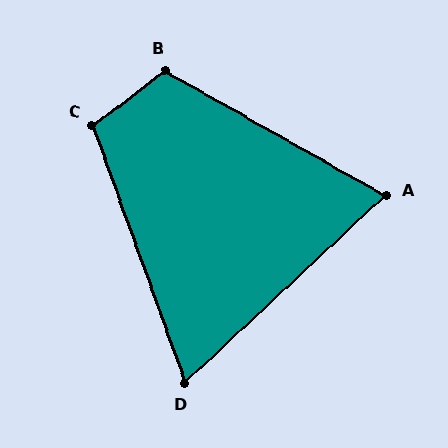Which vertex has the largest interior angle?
B, at approximately 113 degrees.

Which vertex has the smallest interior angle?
D, at approximately 67 degrees.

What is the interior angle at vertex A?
Approximately 73 degrees (acute).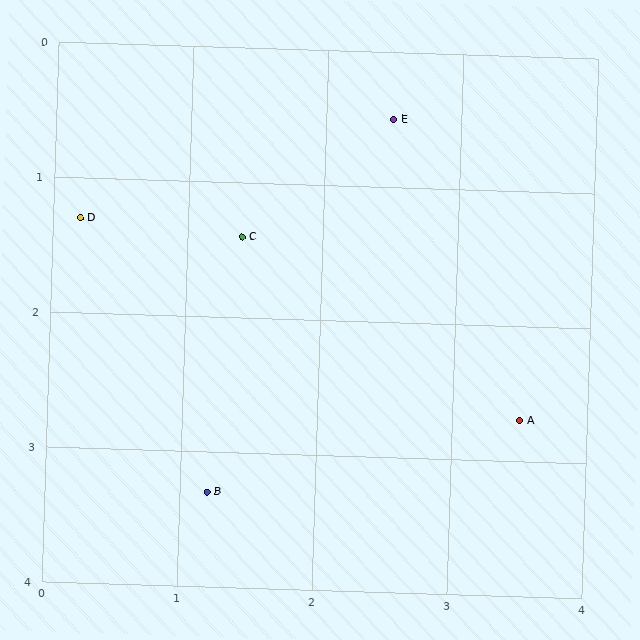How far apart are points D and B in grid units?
Points D and B are about 2.2 grid units apart.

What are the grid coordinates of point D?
Point D is at approximately (0.2, 1.3).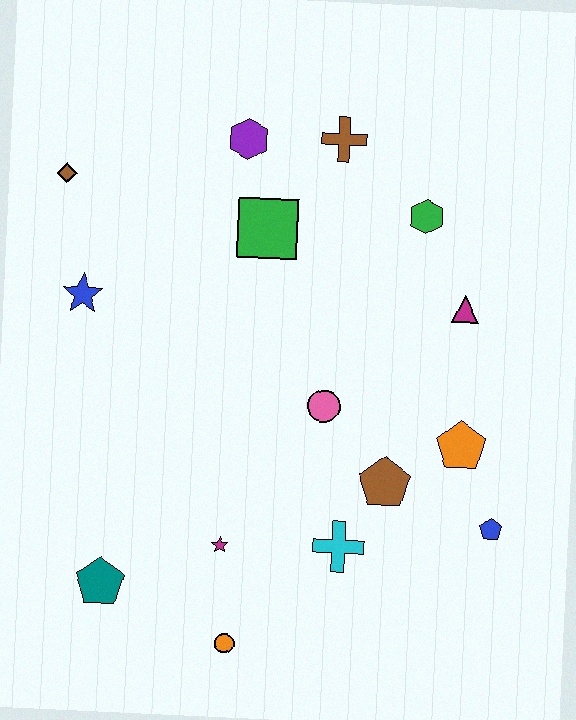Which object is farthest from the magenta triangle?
The teal pentagon is farthest from the magenta triangle.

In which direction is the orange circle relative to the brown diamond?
The orange circle is below the brown diamond.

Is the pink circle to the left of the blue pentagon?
Yes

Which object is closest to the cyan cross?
The brown pentagon is closest to the cyan cross.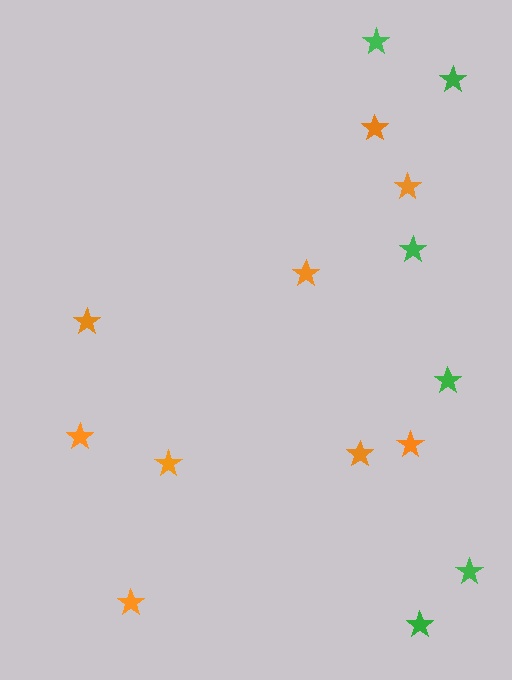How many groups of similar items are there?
There are 2 groups: one group of orange stars (9) and one group of green stars (6).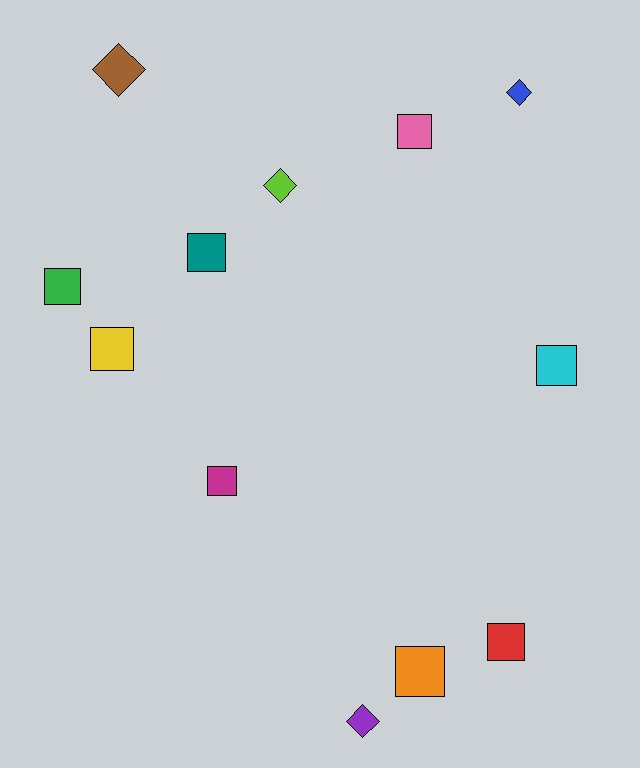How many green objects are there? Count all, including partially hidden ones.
There is 1 green object.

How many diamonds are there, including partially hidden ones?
There are 4 diamonds.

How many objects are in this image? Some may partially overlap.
There are 12 objects.